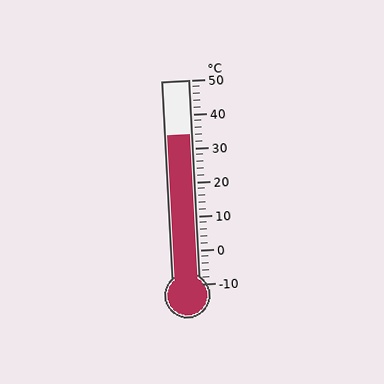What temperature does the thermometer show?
The thermometer shows approximately 34°C.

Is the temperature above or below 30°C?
The temperature is above 30°C.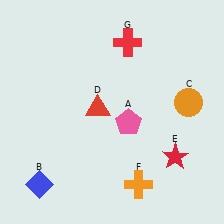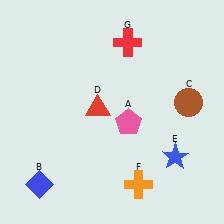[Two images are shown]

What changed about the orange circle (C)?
In Image 1, C is orange. In Image 2, it changed to brown.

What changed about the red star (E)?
In Image 1, E is red. In Image 2, it changed to blue.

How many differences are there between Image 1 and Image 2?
There are 2 differences between the two images.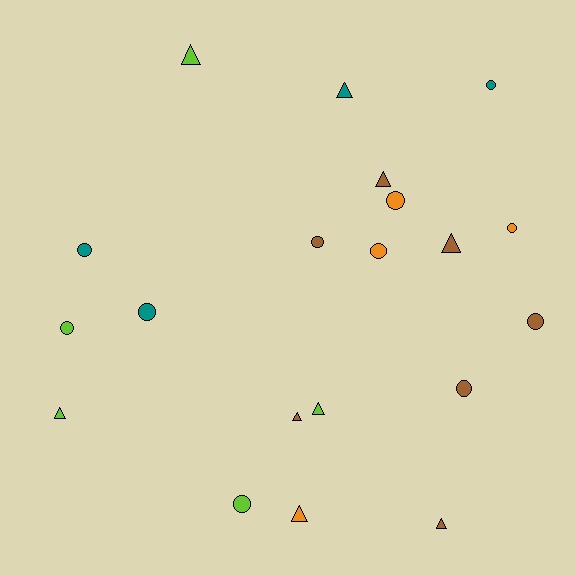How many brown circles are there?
There are 3 brown circles.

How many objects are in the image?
There are 20 objects.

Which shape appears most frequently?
Circle, with 11 objects.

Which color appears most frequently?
Brown, with 7 objects.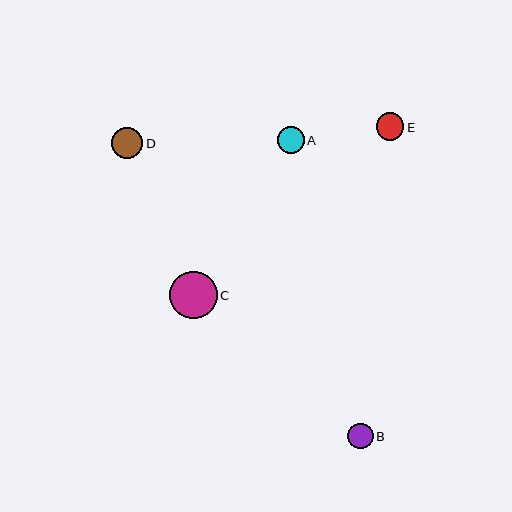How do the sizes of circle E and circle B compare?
Circle E and circle B are approximately the same size.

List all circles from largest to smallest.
From largest to smallest: C, D, E, A, B.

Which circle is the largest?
Circle C is the largest with a size of approximately 47 pixels.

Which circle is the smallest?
Circle B is the smallest with a size of approximately 25 pixels.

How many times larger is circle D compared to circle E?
Circle D is approximately 1.1 times the size of circle E.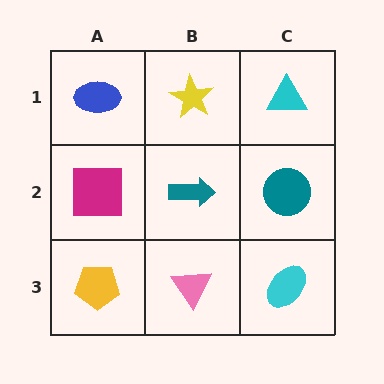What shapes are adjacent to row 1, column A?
A magenta square (row 2, column A), a yellow star (row 1, column B).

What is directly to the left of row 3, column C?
A pink triangle.